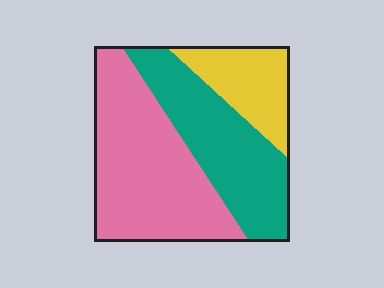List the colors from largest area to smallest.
From largest to smallest: pink, teal, yellow.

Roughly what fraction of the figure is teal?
Teal covers roughly 35% of the figure.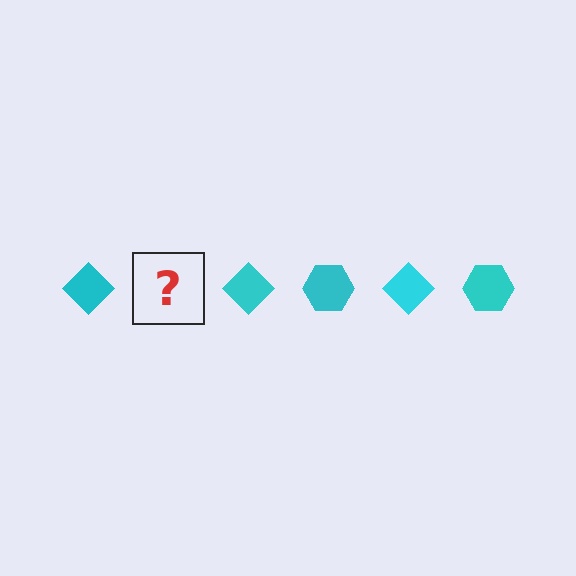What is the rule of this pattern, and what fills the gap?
The rule is that the pattern cycles through diamond, hexagon shapes in cyan. The gap should be filled with a cyan hexagon.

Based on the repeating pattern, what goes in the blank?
The blank should be a cyan hexagon.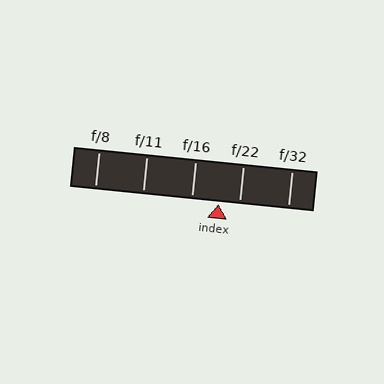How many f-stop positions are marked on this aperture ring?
There are 5 f-stop positions marked.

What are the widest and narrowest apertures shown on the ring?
The widest aperture shown is f/8 and the narrowest is f/32.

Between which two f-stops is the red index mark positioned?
The index mark is between f/16 and f/22.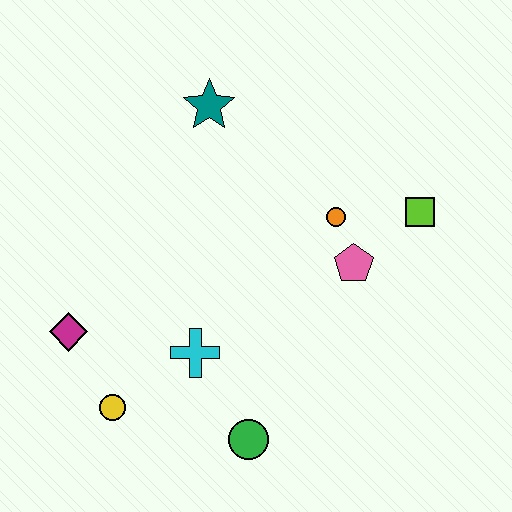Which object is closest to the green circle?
The cyan cross is closest to the green circle.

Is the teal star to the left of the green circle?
Yes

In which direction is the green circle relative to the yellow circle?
The green circle is to the right of the yellow circle.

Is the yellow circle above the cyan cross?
No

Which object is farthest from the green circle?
The teal star is farthest from the green circle.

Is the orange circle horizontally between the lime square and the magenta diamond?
Yes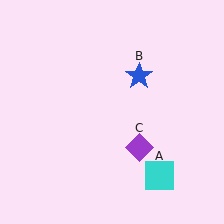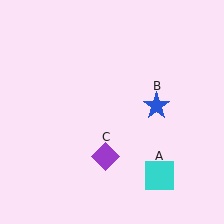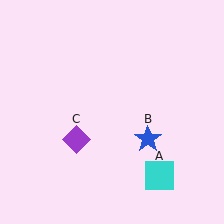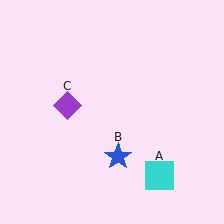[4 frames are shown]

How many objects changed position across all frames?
2 objects changed position: blue star (object B), purple diamond (object C).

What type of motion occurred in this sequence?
The blue star (object B), purple diamond (object C) rotated clockwise around the center of the scene.